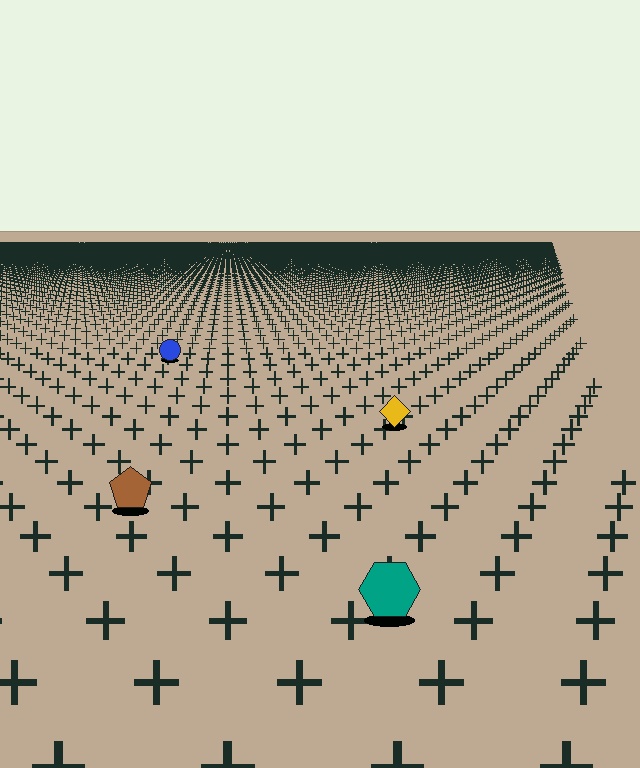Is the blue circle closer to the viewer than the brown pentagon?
No. The brown pentagon is closer — you can tell from the texture gradient: the ground texture is coarser near it.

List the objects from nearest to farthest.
From nearest to farthest: the teal hexagon, the brown pentagon, the yellow diamond, the blue circle.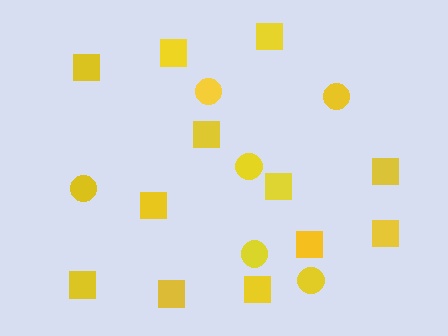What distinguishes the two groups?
There are 2 groups: one group of circles (6) and one group of squares (12).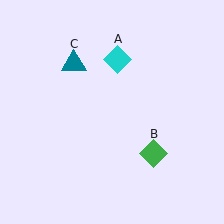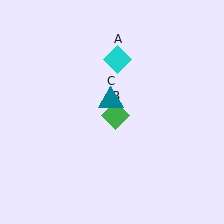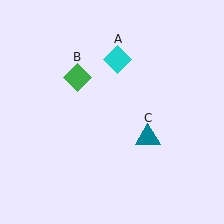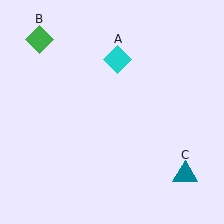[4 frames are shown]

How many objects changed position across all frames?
2 objects changed position: green diamond (object B), teal triangle (object C).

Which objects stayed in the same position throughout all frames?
Cyan diamond (object A) remained stationary.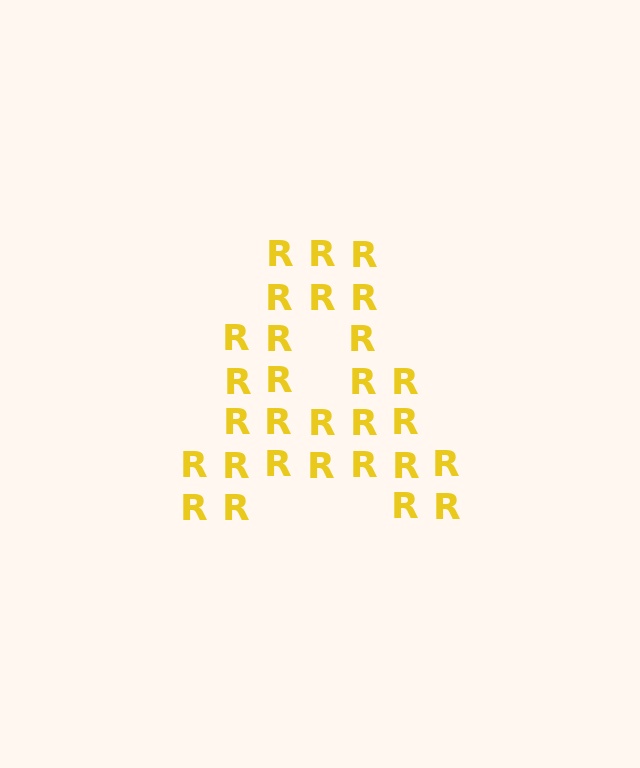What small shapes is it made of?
It is made of small letter R's.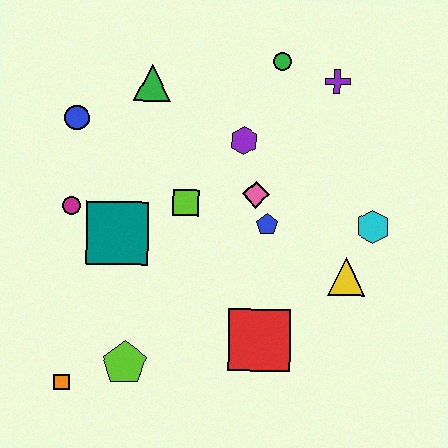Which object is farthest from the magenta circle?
The cyan hexagon is farthest from the magenta circle.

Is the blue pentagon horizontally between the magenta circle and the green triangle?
No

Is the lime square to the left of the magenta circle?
No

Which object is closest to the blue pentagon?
The pink diamond is closest to the blue pentagon.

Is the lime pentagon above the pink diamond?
No